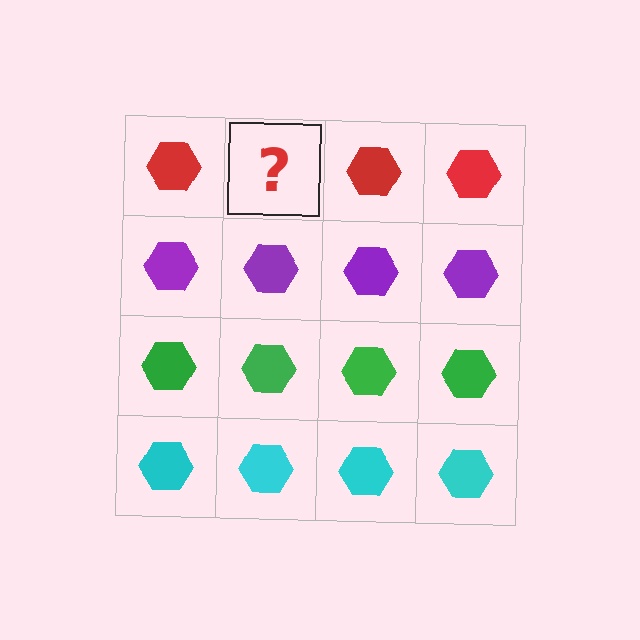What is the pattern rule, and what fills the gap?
The rule is that each row has a consistent color. The gap should be filled with a red hexagon.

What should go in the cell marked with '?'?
The missing cell should contain a red hexagon.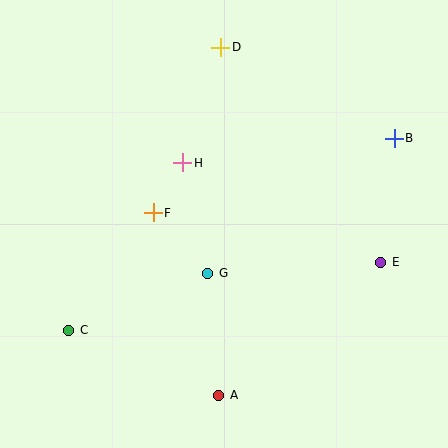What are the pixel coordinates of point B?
Point B is at (394, 138).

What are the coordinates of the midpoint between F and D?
The midpoint between F and D is at (187, 130).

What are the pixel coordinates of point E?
Point E is at (381, 262).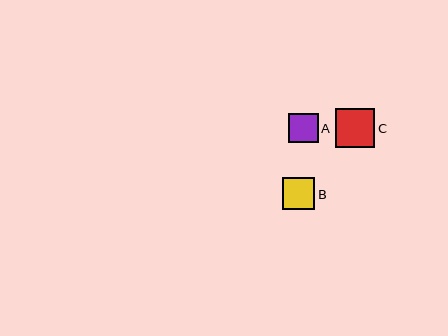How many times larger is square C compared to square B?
Square C is approximately 1.2 times the size of square B.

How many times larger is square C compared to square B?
Square C is approximately 1.2 times the size of square B.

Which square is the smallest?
Square A is the smallest with a size of approximately 29 pixels.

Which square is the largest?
Square C is the largest with a size of approximately 39 pixels.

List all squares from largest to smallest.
From largest to smallest: C, B, A.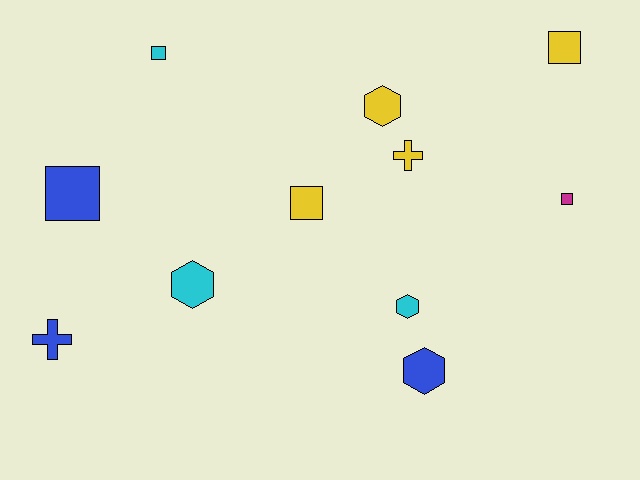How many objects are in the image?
There are 11 objects.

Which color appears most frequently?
Yellow, with 4 objects.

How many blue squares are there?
There is 1 blue square.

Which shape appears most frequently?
Square, with 5 objects.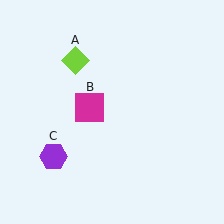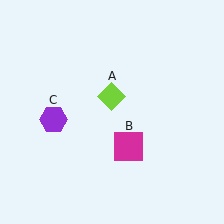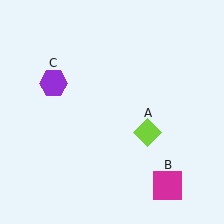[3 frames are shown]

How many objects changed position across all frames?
3 objects changed position: lime diamond (object A), magenta square (object B), purple hexagon (object C).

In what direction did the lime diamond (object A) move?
The lime diamond (object A) moved down and to the right.